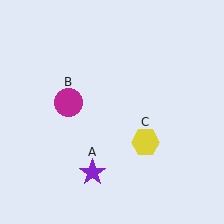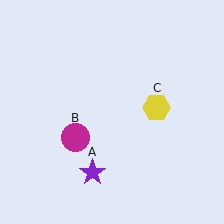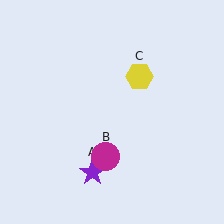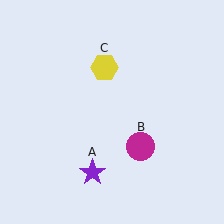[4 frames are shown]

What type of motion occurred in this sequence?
The magenta circle (object B), yellow hexagon (object C) rotated counterclockwise around the center of the scene.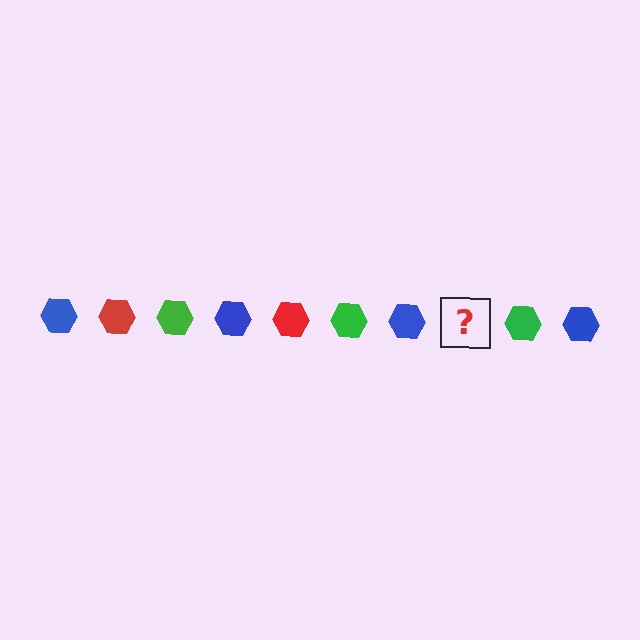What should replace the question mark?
The question mark should be replaced with a red hexagon.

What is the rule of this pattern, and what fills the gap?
The rule is that the pattern cycles through blue, red, green hexagons. The gap should be filled with a red hexagon.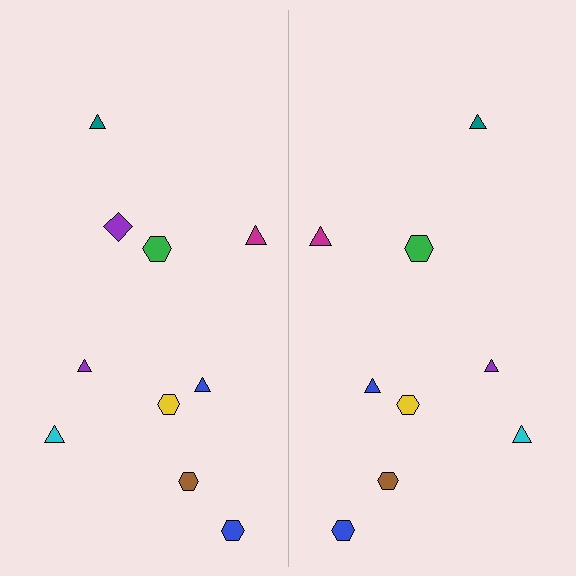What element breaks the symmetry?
A purple diamond is missing from the right side.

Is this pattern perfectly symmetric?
No, the pattern is not perfectly symmetric. A purple diamond is missing from the right side.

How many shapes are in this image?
There are 19 shapes in this image.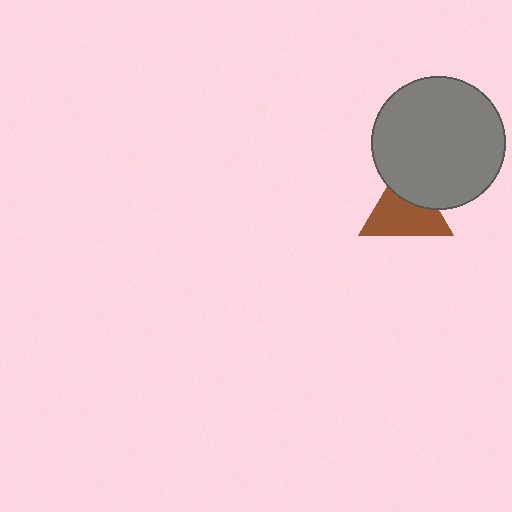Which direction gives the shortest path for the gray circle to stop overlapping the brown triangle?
Moving up gives the shortest separation.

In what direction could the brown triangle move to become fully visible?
The brown triangle could move down. That would shift it out from behind the gray circle entirely.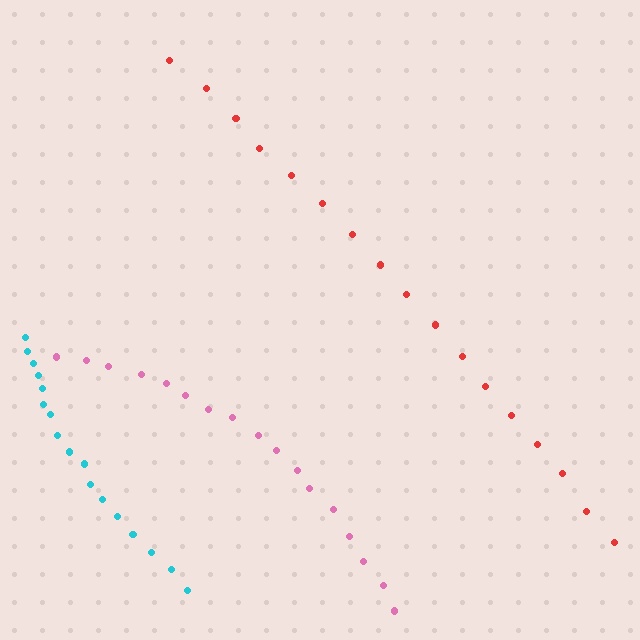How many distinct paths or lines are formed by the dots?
There are 3 distinct paths.